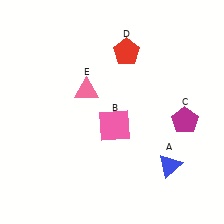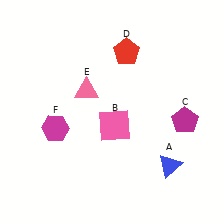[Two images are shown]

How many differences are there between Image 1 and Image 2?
There is 1 difference between the two images.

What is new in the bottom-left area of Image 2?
A magenta hexagon (F) was added in the bottom-left area of Image 2.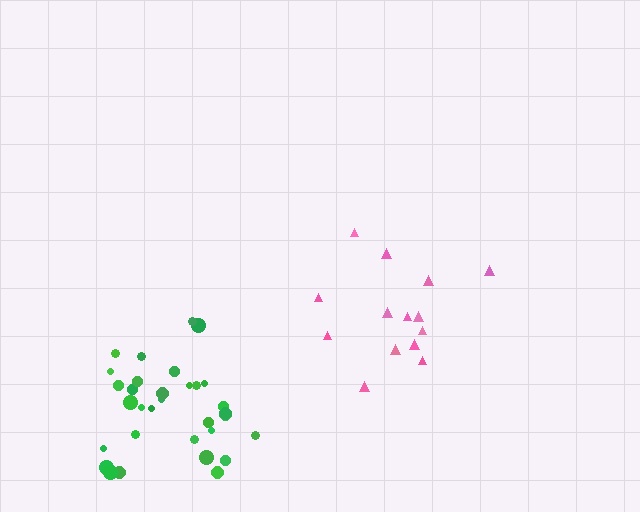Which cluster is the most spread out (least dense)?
Pink.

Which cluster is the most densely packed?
Green.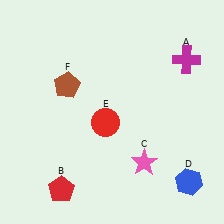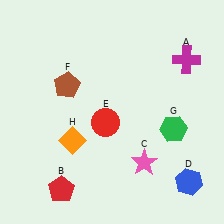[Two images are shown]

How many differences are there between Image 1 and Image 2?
There are 2 differences between the two images.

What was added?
A green hexagon (G), an orange diamond (H) were added in Image 2.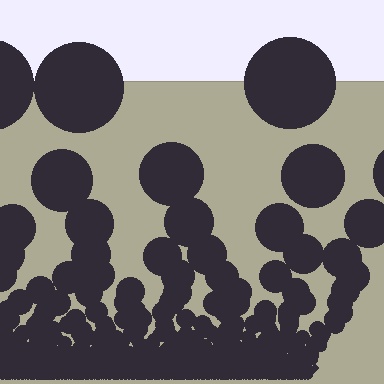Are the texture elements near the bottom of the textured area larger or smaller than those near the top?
Smaller. The gradient is inverted — elements near the bottom are smaller and denser.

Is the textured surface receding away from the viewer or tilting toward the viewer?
The surface appears to tilt toward the viewer. Texture elements get larger and sparser toward the top.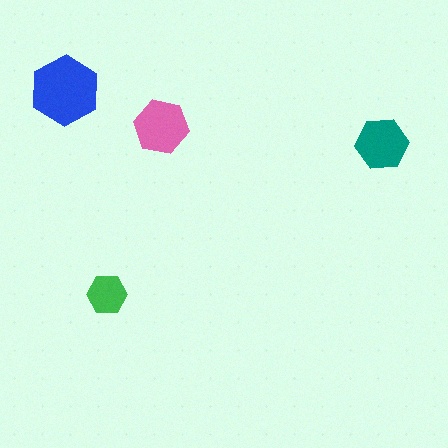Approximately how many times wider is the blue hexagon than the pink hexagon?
About 1.5 times wider.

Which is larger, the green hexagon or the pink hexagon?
The pink one.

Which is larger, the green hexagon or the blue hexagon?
The blue one.